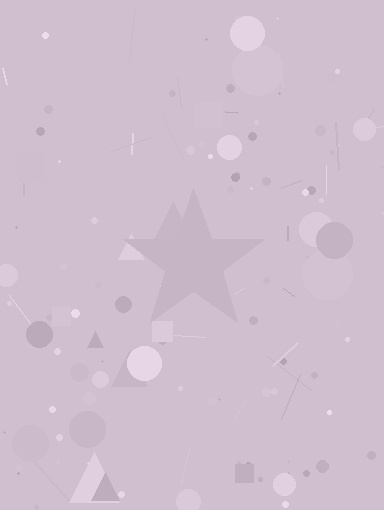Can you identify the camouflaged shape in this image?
The camouflaged shape is a star.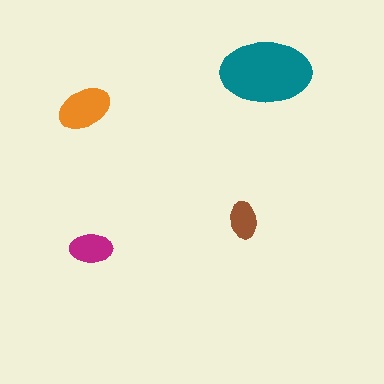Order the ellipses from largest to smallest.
the teal one, the orange one, the magenta one, the brown one.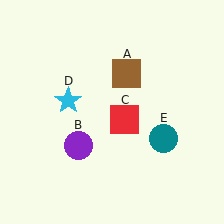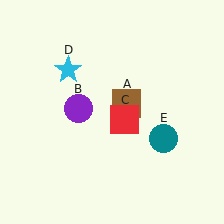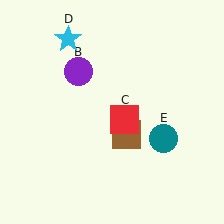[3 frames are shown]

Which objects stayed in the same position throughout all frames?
Red square (object C) and teal circle (object E) remained stationary.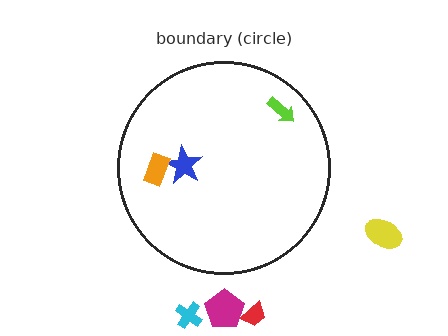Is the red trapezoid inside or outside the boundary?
Outside.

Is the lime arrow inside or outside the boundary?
Inside.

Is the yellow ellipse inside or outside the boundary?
Outside.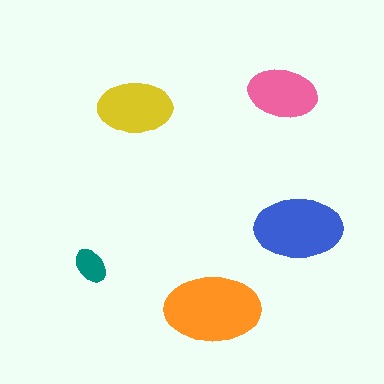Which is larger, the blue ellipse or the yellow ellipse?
The blue one.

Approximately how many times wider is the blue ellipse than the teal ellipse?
About 2.5 times wider.